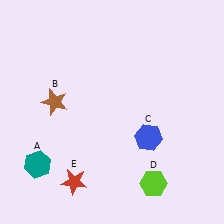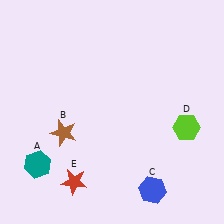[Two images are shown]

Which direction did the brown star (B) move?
The brown star (B) moved down.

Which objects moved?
The objects that moved are: the brown star (B), the blue hexagon (C), the lime hexagon (D).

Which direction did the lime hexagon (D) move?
The lime hexagon (D) moved up.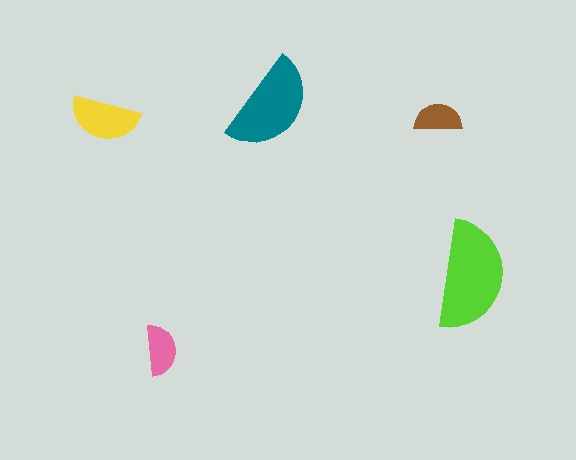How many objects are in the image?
There are 5 objects in the image.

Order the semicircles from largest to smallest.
the lime one, the teal one, the yellow one, the pink one, the brown one.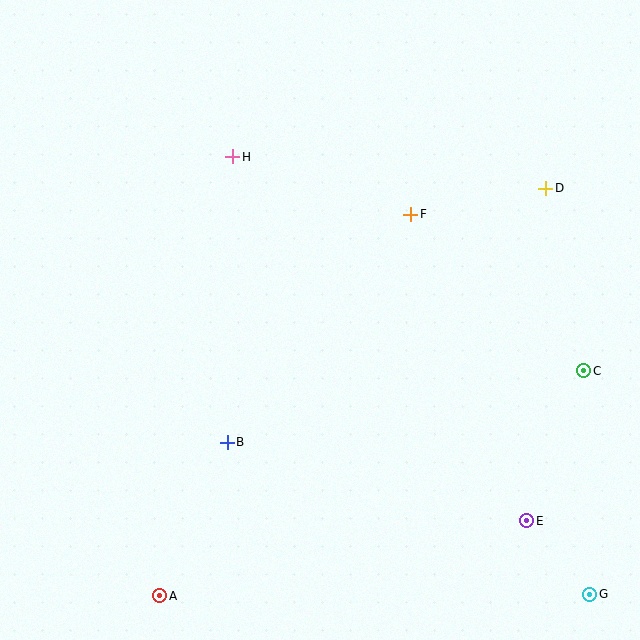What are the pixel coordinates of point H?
Point H is at (233, 157).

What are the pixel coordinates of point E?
Point E is at (527, 521).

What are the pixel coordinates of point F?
Point F is at (411, 214).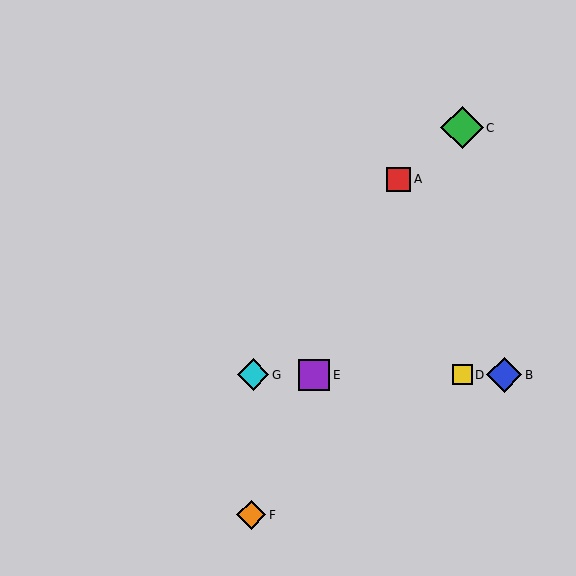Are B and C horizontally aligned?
No, B is at y≈375 and C is at y≈128.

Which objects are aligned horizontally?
Objects B, D, E, G are aligned horizontally.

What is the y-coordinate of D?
Object D is at y≈375.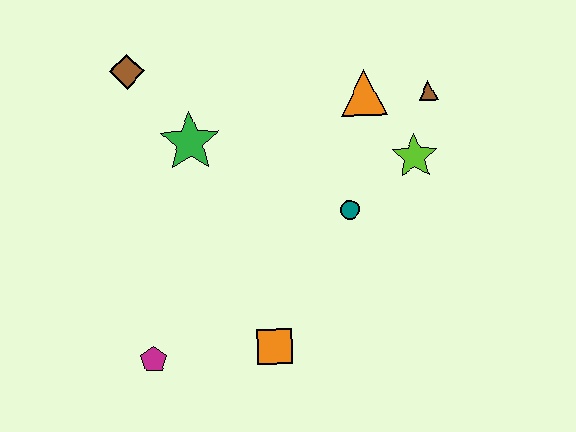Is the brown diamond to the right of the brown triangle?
No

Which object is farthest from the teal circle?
The brown diamond is farthest from the teal circle.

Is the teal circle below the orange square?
No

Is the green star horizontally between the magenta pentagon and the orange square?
Yes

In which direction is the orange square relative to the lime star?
The orange square is below the lime star.